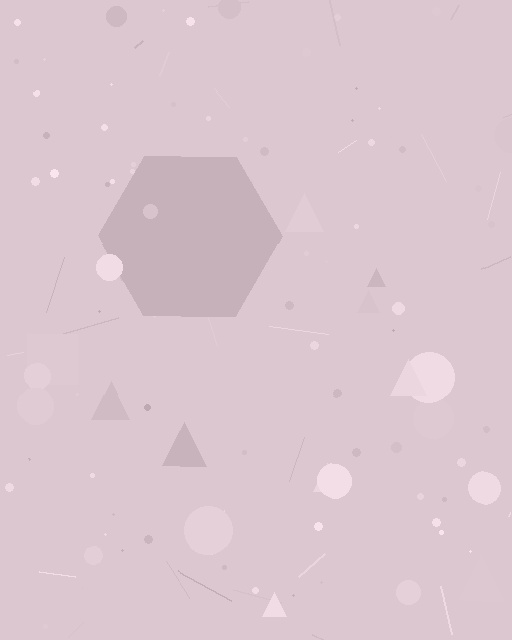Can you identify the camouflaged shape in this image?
The camouflaged shape is a hexagon.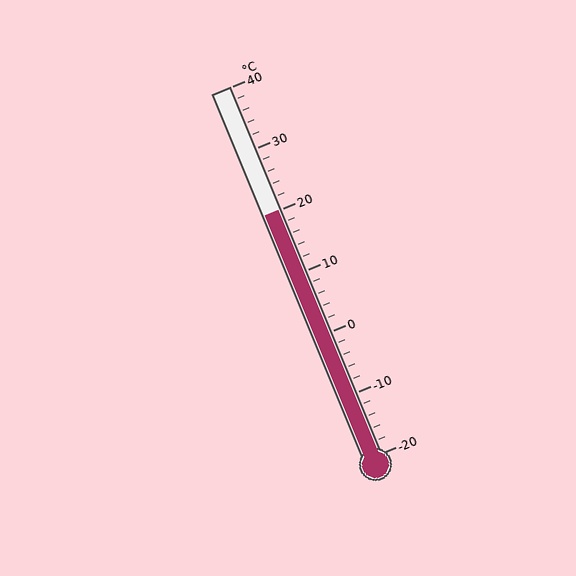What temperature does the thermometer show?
The thermometer shows approximately 20°C.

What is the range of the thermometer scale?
The thermometer scale ranges from -20°C to 40°C.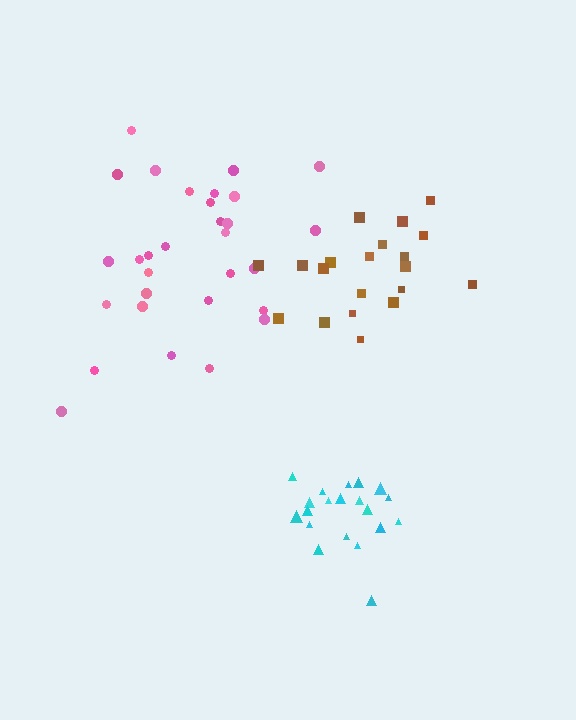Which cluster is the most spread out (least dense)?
Pink.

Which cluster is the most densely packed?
Cyan.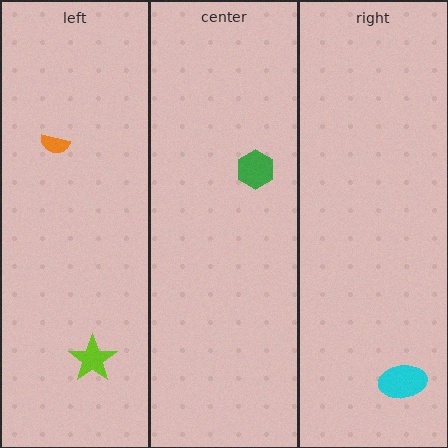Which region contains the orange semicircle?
The left region.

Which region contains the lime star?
The left region.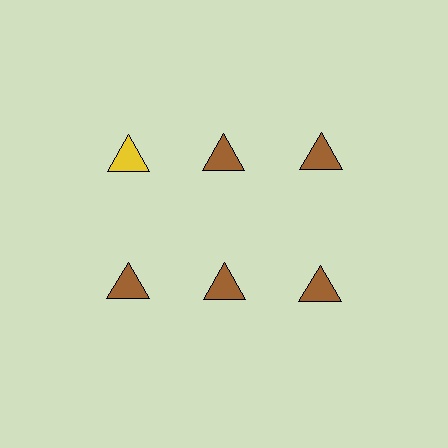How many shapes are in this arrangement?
There are 6 shapes arranged in a grid pattern.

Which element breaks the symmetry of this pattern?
The yellow triangle in the top row, leftmost column breaks the symmetry. All other shapes are brown triangles.